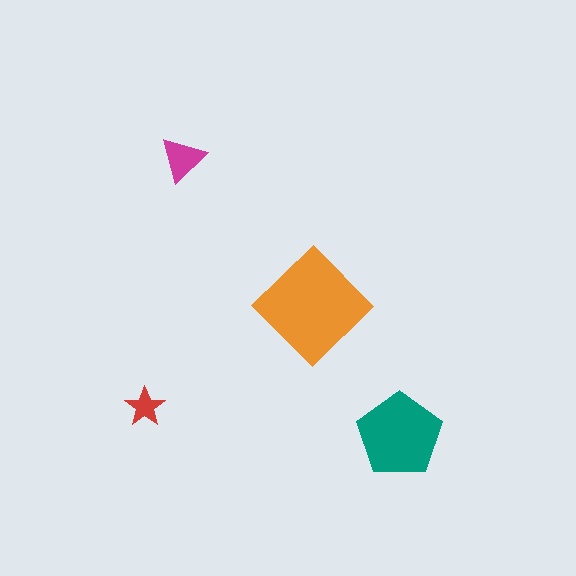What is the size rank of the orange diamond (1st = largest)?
1st.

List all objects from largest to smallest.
The orange diamond, the teal pentagon, the magenta triangle, the red star.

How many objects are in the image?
There are 4 objects in the image.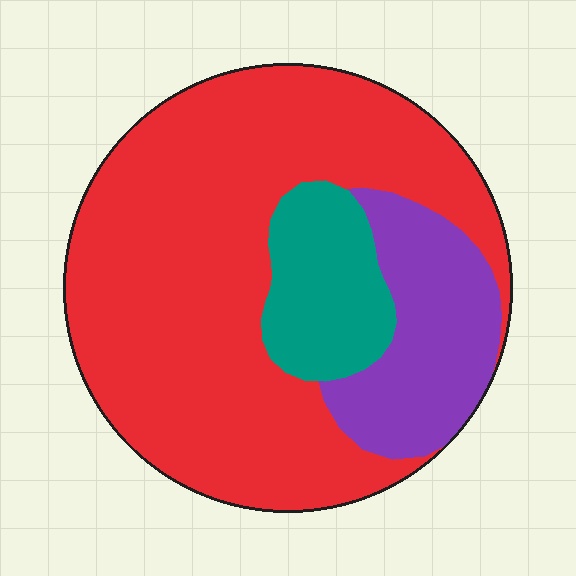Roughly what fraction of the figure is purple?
Purple takes up about one fifth (1/5) of the figure.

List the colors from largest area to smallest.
From largest to smallest: red, purple, teal.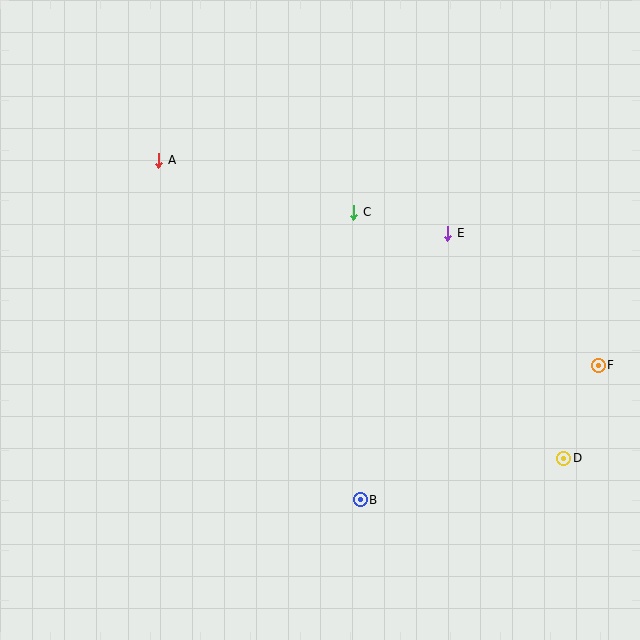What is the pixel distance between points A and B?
The distance between A and B is 395 pixels.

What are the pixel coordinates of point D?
Point D is at (564, 458).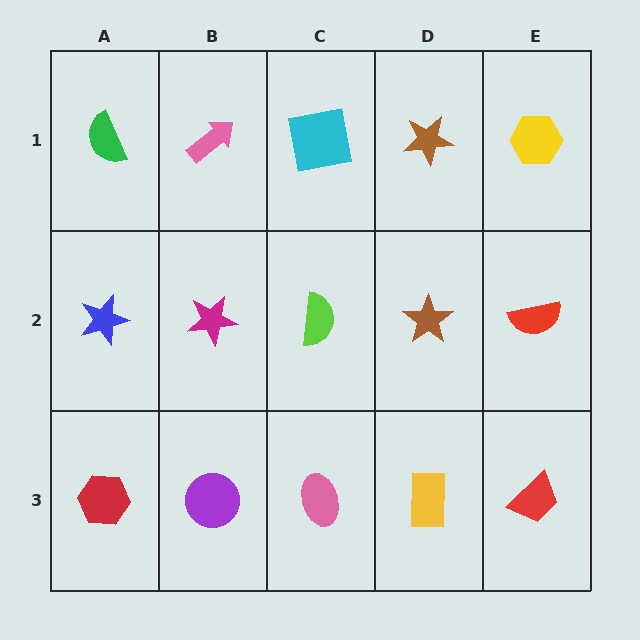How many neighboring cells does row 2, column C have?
4.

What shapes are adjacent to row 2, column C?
A cyan square (row 1, column C), a pink ellipse (row 3, column C), a magenta star (row 2, column B), a brown star (row 2, column D).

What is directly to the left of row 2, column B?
A blue star.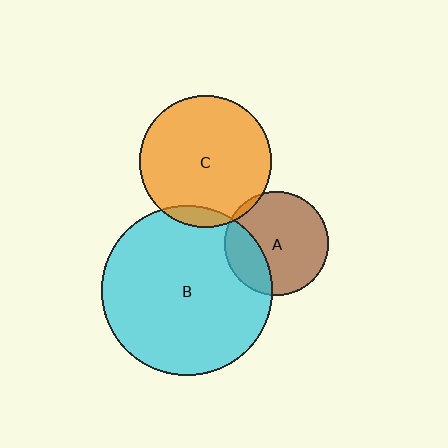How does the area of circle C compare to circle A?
Approximately 1.6 times.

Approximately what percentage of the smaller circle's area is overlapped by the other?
Approximately 10%.